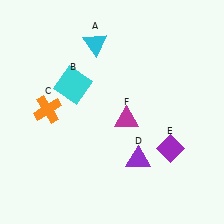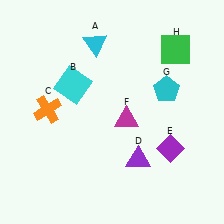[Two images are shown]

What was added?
A cyan pentagon (G), a green square (H) were added in Image 2.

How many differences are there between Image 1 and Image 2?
There are 2 differences between the two images.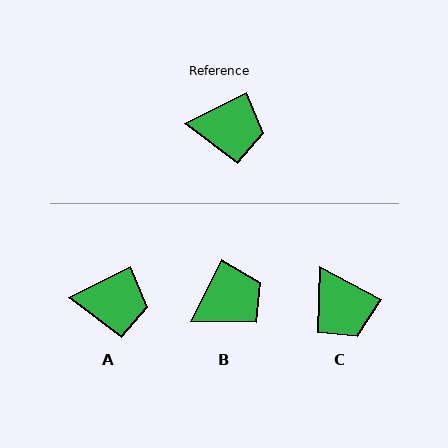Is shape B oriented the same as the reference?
No, it is off by about 36 degrees.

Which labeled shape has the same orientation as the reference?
A.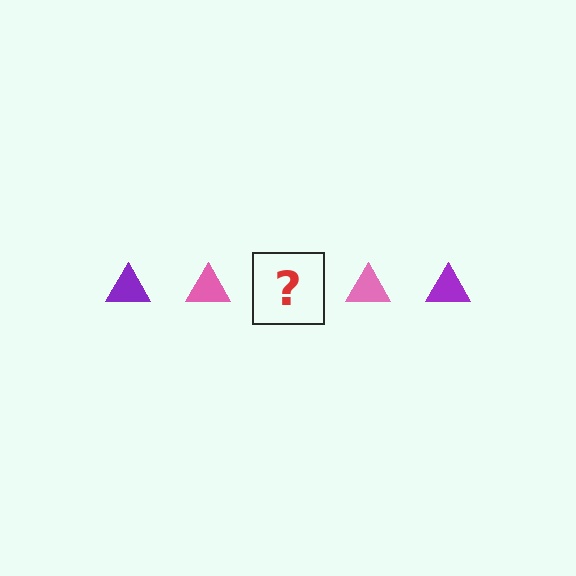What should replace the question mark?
The question mark should be replaced with a purple triangle.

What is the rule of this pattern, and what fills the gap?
The rule is that the pattern cycles through purple, pink triangles. The gap should be filled with a purple triangle.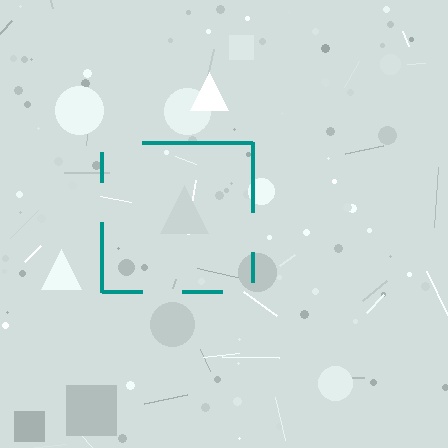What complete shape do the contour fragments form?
The contour fragments form a square.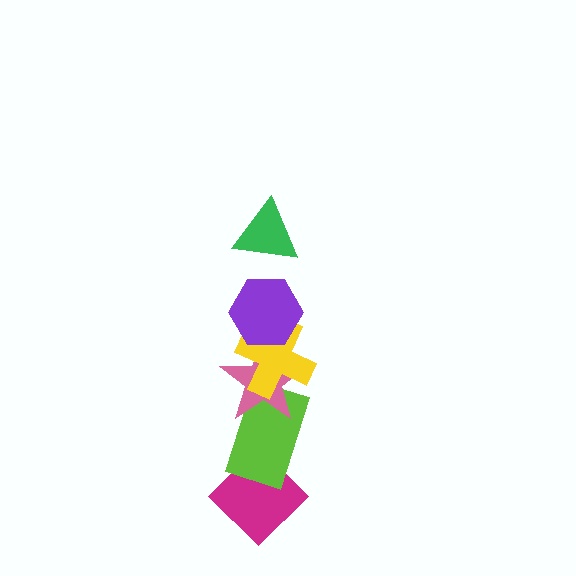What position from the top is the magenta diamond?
The magenta diamond is 6th from the top.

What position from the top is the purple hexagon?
The purple hexagon is 2nd from the top.